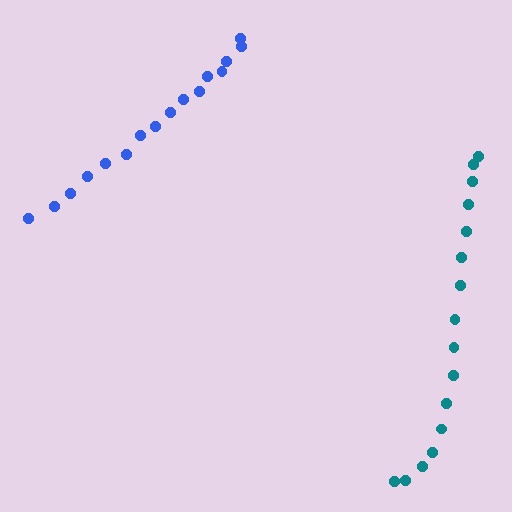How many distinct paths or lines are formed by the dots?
There are 2 distinct paths.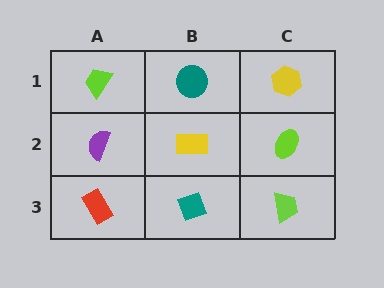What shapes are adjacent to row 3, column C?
A lime ellipse (row 2, column C), a teal diamond (row 3, column B).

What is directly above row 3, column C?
A lime ellipse.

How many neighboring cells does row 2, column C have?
3.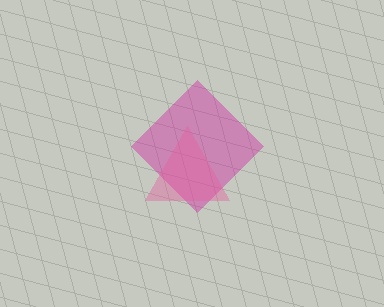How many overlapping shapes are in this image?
There are 2 overlapping shapes in the image.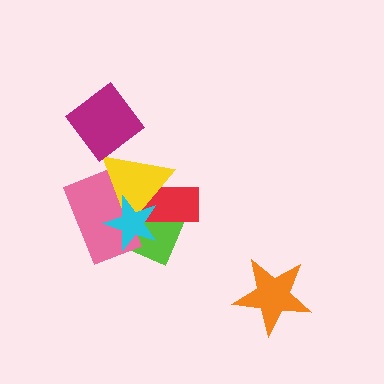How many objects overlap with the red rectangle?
3 objects overlap with the red rectangle.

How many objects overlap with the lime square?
4 objects overlap with the lime square.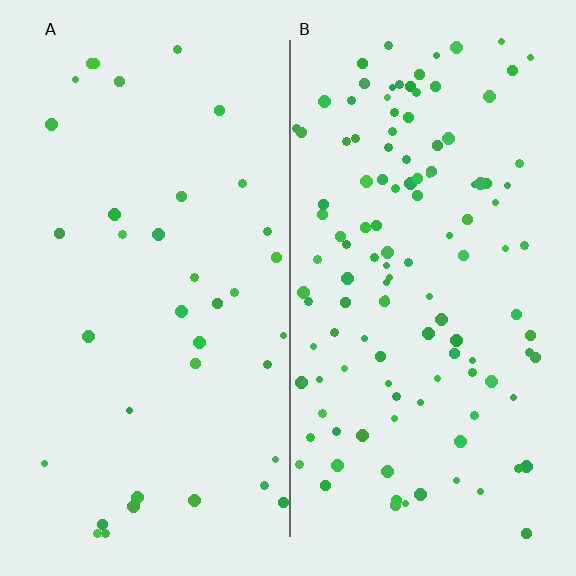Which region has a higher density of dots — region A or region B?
B (the right).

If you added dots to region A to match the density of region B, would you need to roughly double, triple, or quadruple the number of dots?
Approximately triple.